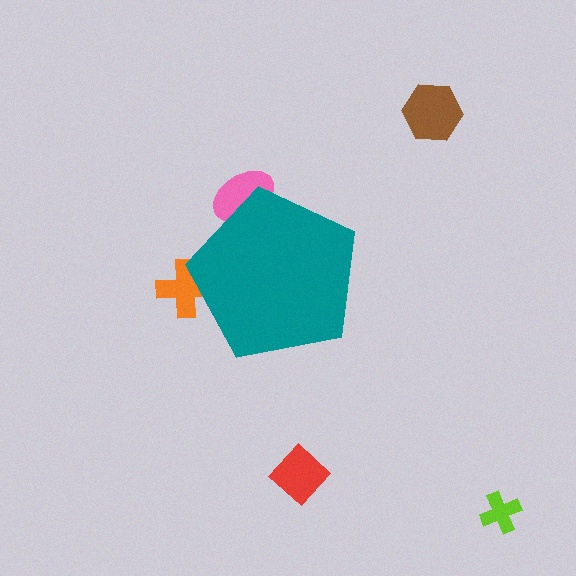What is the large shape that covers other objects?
A teal pentagon.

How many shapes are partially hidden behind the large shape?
2 shapes are partially hidden.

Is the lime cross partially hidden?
No, the lime cross is fully visible.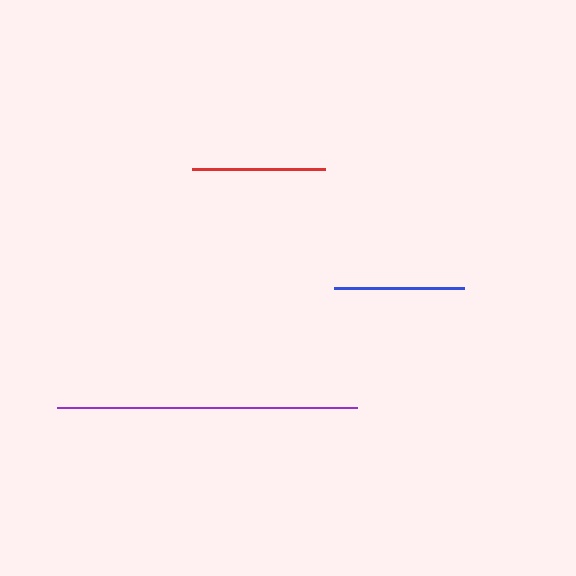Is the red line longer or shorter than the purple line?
The purple line is longer than the red line.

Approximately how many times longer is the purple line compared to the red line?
The purple line is approximately 2.3 times the length of the red line.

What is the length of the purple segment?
The purple segment is approximately 300 pixels long.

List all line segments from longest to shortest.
From longest to shortest: purple, red, blue.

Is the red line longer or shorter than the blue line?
The red line is longer than the blue line.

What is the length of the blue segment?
The blue segment is approximately 130 pixels long.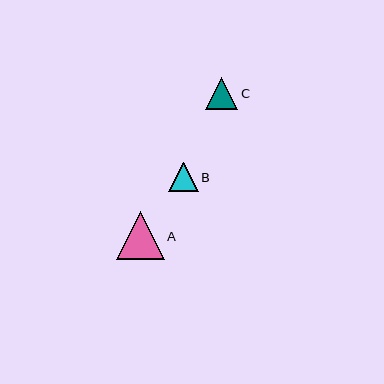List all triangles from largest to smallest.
From largest to smallest: A, C, B.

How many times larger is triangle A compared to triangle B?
Triangle A is approximately 1.6 times the size of triangle B.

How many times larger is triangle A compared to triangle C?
Triangle A is approximately 1.5 times the size of triangle C.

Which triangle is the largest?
Triangle A is the largest with a size of approximately 48 pixels.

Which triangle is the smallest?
Triangle B is the smallest with a size of approximately 30 pixels.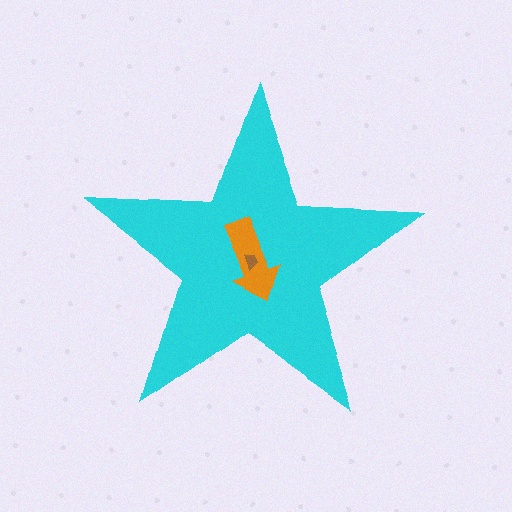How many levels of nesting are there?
3.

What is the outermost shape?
The cyan star.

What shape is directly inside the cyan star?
The orange arrow.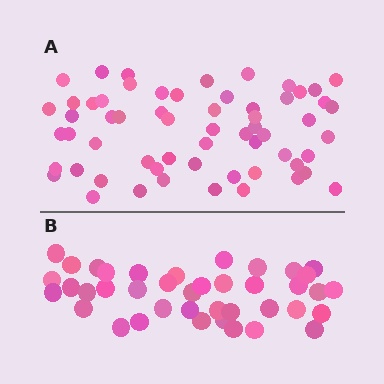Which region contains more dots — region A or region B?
Region A (the top region) has more dots.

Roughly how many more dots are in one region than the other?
Region A has approximately 20 more dots than region B.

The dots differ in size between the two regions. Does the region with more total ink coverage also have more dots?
No. Region B has more total ink coverage because its dots are larger, but region A actually contains more individual dots. Total area can be misleading — the number of items is what matters here.